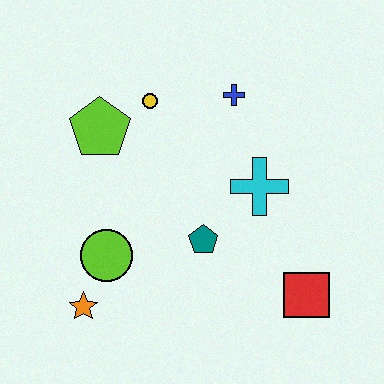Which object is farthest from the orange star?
The blue cross is farthest from the orange star.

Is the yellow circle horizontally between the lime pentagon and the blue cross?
Yes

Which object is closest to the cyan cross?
The teal pentagon is closest to the cyan cross.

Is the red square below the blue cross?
Yes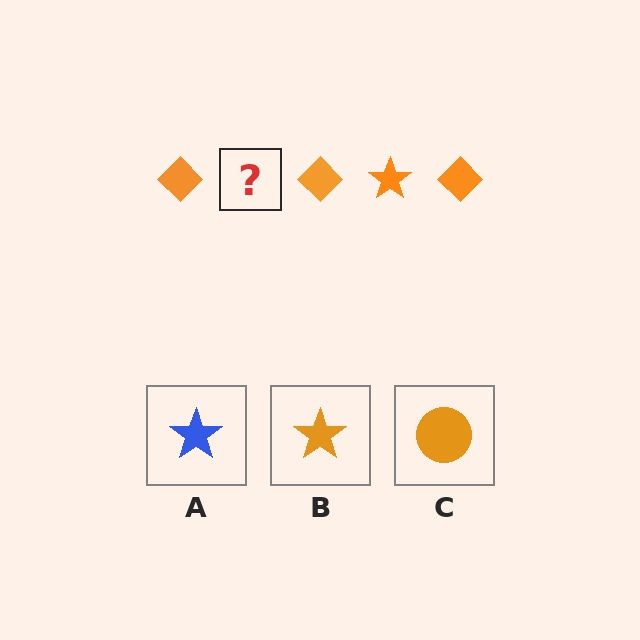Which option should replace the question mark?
Option B.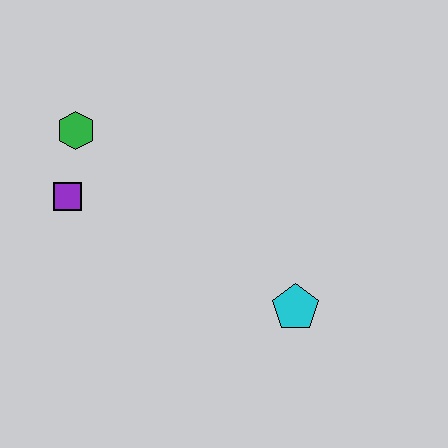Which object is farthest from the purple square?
The cyan pentagon is farthest from the purple square.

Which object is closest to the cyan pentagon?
The purple square is closest to the cyan pentagon.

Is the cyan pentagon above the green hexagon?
No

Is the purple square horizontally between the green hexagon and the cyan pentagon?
No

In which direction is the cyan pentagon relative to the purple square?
The cyan pentagon is to the right of the purple square.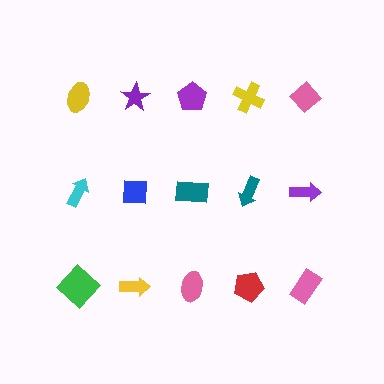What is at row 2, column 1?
A cyan arrow.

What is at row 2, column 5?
A purple arrow.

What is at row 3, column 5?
A pink rectangle.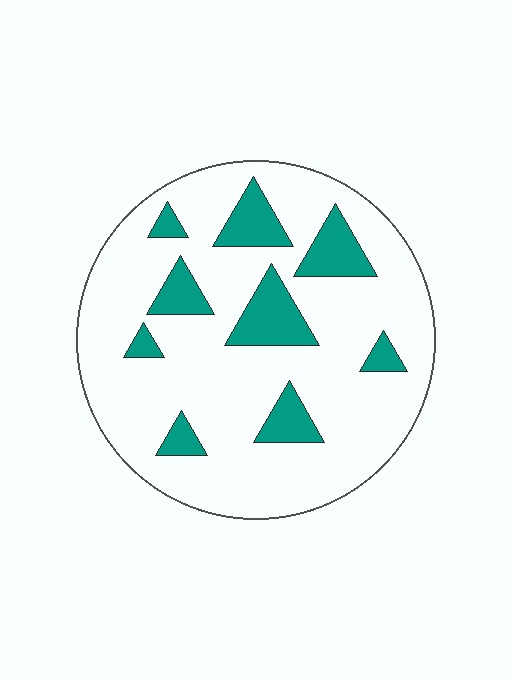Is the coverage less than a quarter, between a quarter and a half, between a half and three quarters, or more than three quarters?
Less than a quarter.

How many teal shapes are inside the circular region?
9.